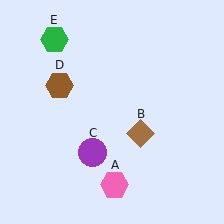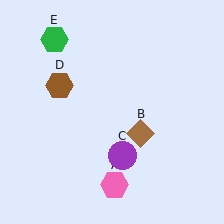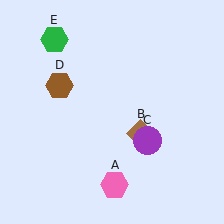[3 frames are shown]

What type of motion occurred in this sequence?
The purple circle (object C) rotated counterclockwise around the center of the scene.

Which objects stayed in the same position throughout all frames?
Pink hexagon (object A) and brown diamond (object B) and brown hexagon (object D) and green hexagon (object E) remained stationary.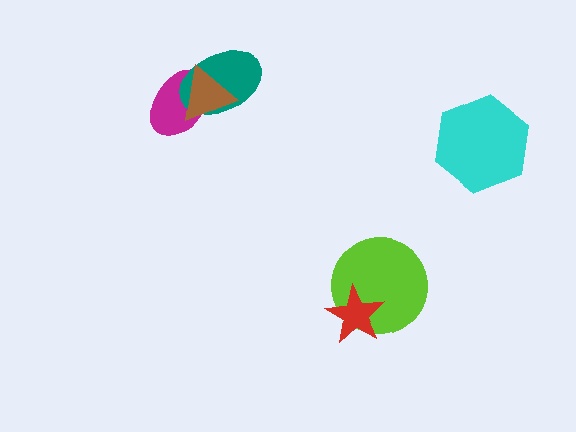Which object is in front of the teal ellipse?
The brown triangle is in front of the teal ellipse.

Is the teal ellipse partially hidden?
Yes, it is partially covered by another shape.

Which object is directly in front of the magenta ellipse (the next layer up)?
The teal ellipse is directly in front of the magenta ellipse.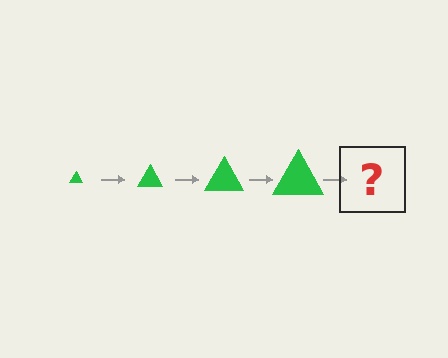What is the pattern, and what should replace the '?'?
The pattern is that the triangle gets progressively larger each step. The '?' should be a green triangle, larger than the previous one.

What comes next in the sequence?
The next element should be a green triangle, larger than the previous one.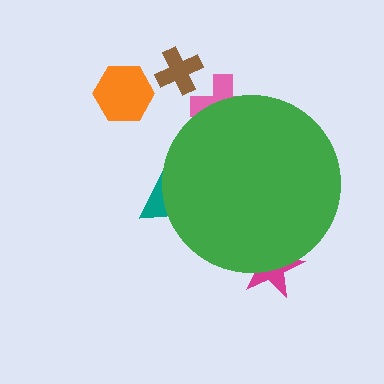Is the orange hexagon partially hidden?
No, the orange hexagon is fully visible.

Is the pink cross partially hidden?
Yes, the pink cross is partially hidden behind the green circle.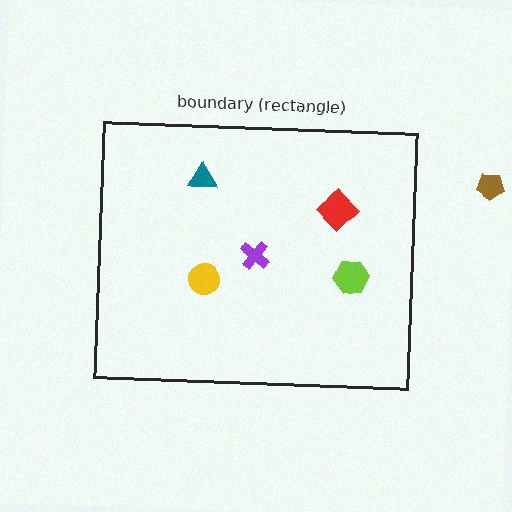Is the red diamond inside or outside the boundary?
Inside.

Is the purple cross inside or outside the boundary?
Inside.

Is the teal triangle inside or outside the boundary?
Inside.